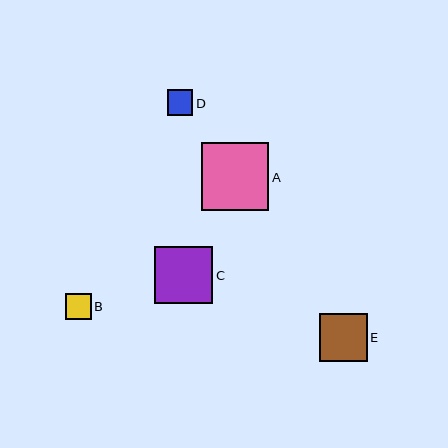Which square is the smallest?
Square D is the smallest with a size of approximately 25 pixels.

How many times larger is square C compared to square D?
Square C is approximately 2.3 times the size of square D.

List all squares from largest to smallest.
From largest to smallest: A, C, E, B, D.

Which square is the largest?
Square A is the largest with a size of approximately 67 pixels.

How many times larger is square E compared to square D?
Square E is approximately 1.9 times the size of square D.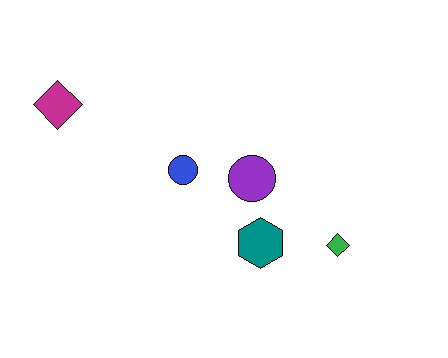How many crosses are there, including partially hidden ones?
There are no crosses.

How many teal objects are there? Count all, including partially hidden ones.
There is 1 teal object.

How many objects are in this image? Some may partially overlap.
There are 5 objects.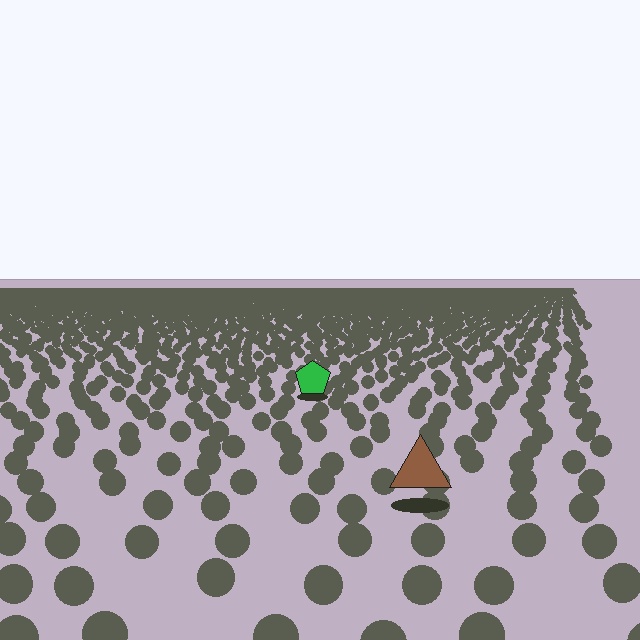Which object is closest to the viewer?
The brown triangle is closest. The texture marks near it are larger and more spread out.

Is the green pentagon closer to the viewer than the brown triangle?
No. The brown triangle is closer — you can tell from the texture gradient: the ground texture is coarser near it.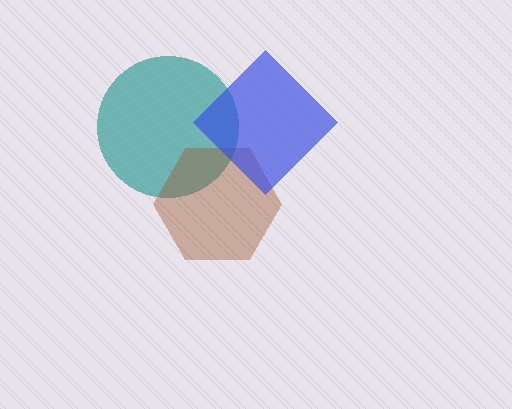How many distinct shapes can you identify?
There are 3 distinct shapes: a teal circle, a brown hexagon, a blue diamond.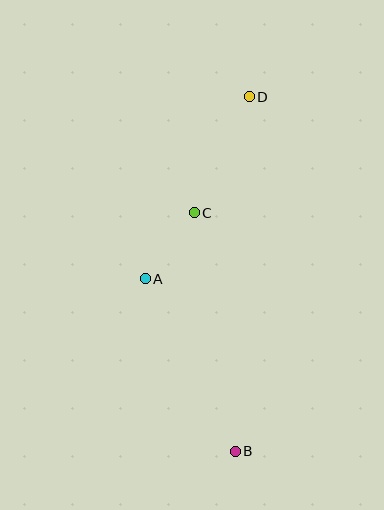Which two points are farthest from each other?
Points B and D are farthest from each other.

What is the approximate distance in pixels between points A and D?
The distance between A and D is approximately 210 pixels.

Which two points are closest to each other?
Points A and C are closest to each other.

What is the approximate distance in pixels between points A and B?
The distance between A and B is approximately 194 pixels.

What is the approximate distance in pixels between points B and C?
The distance between B and C is approximately 242 pixels.